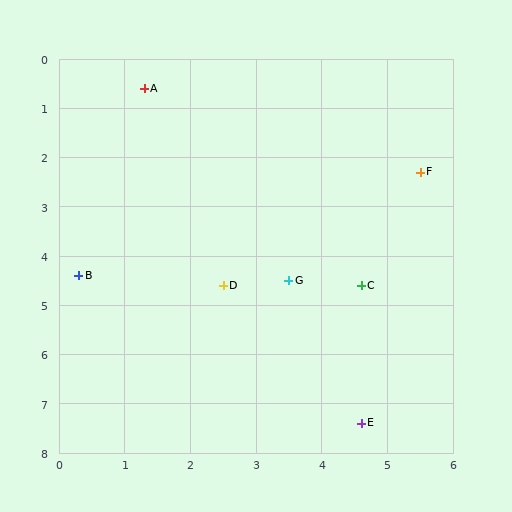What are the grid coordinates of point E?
Point E is at approximately (4.6, 7.4).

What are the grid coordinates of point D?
Point D is at approximately (2.5, 4.6).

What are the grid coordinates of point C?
Point C is at approximately (4.6, 4.6).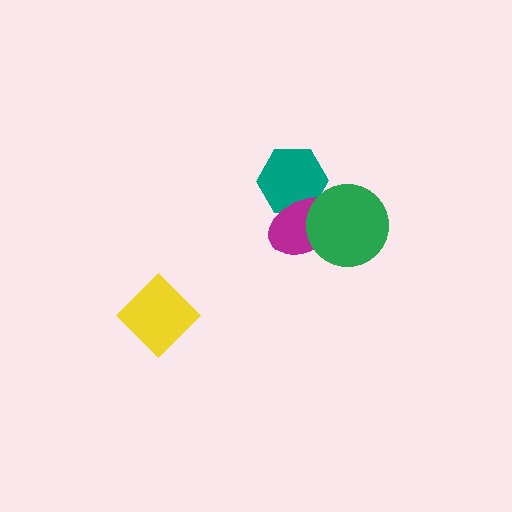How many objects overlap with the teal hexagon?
1 object overlaps with the teal hexagon.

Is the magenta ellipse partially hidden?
Yes, it is partially covered by another shape.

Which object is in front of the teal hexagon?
The magenta ellipse is in front of the teal hexagon.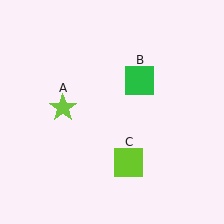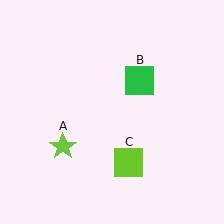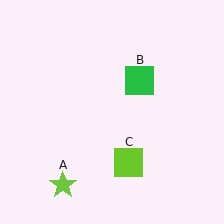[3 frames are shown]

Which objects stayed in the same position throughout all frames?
Green square (object B) and lime square (object C) remained stationary.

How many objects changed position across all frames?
1 object changed position: lime star (object A).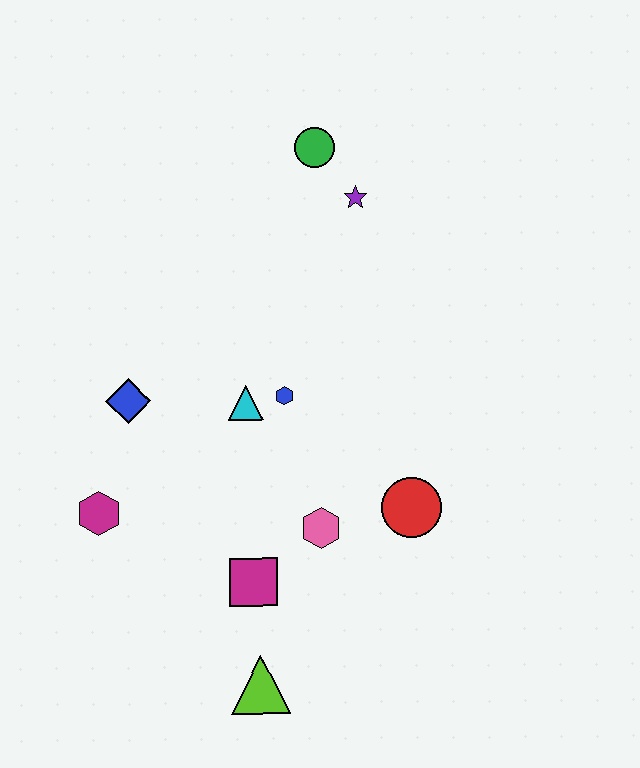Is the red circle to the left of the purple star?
No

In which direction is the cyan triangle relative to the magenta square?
The cyan triangle is above the magenta square.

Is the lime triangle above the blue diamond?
No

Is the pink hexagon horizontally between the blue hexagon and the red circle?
Yes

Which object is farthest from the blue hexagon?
The lime triangle is farthest from the blue hexagon.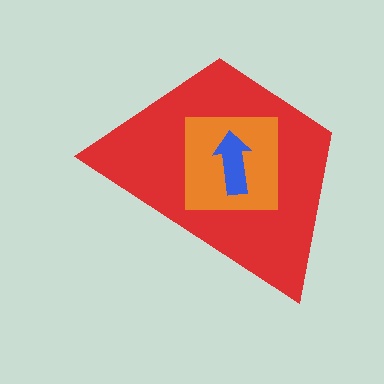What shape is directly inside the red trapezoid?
The orange square.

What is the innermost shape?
The blue arrow.